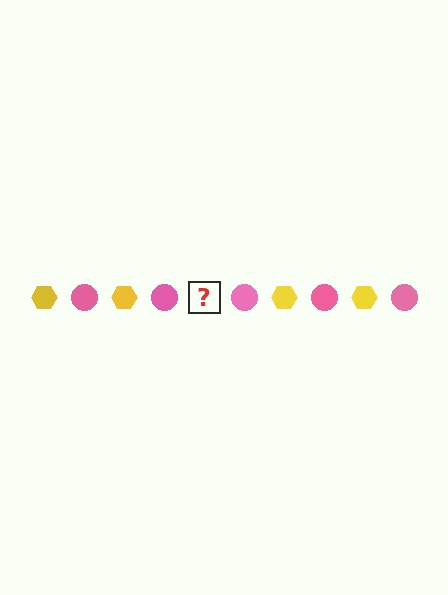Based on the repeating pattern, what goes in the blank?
The blank should be a yellow hexagon.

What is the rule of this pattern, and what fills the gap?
The rule is that the pattern alternates between yellow hexagon and pink circle. The gap should be filled with a yellow hexagon.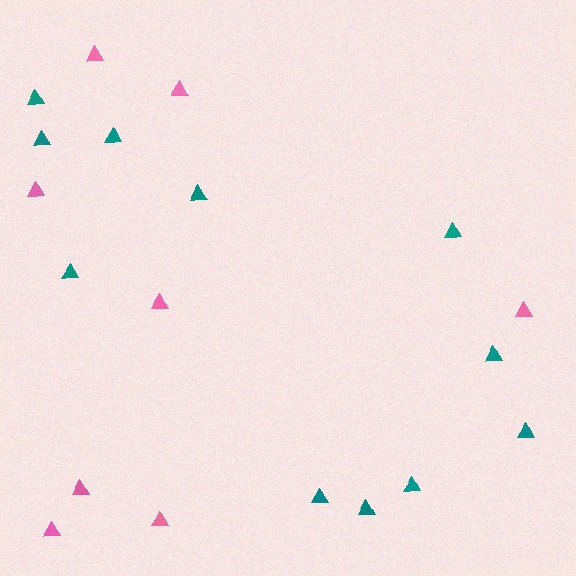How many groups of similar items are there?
There are 2 groups: one group of teal triangles (11) and one group of pink triangles (8).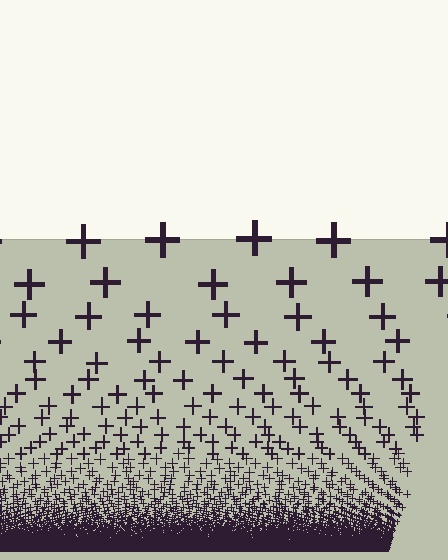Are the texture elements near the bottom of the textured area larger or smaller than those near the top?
Smaller. The gradient is inverted — elements near the bottom are smaller and denser.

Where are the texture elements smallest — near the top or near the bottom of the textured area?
Near the bottom.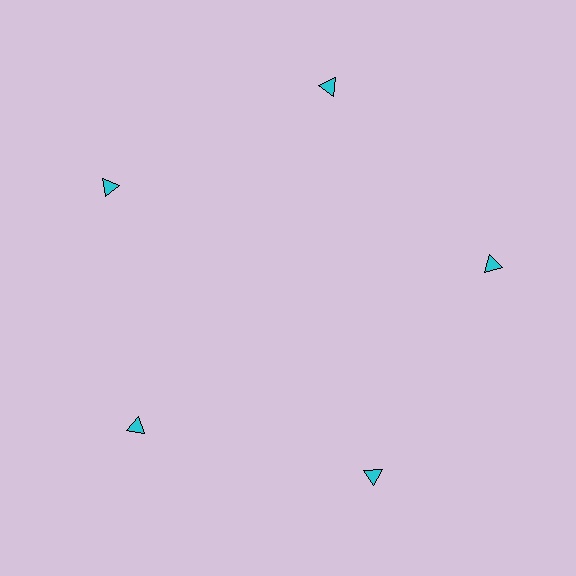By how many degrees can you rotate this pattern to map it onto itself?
The pattern maps onto itself every 72 degrees of rotation.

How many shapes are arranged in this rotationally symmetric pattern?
There are 5 shapes, arranged in 5 groups of 1.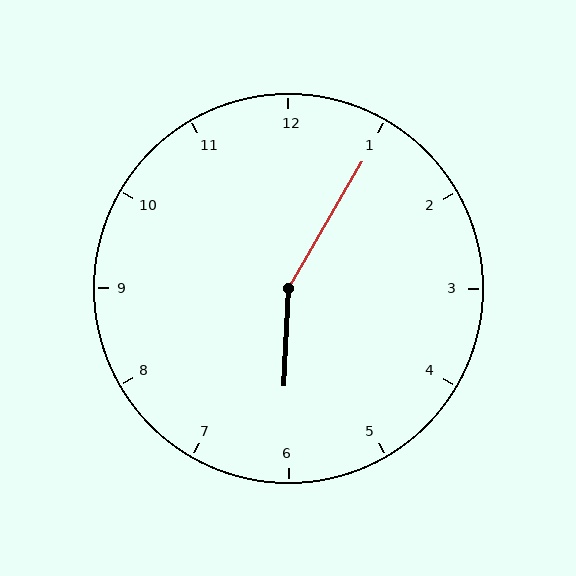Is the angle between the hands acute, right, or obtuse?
It is obtuse.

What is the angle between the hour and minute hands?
Approximately 152 degrees.